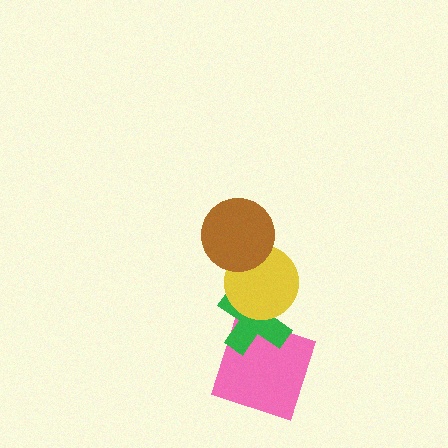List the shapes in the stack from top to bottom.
From top to bottom: the brown circle, the yellow circle, the green cross, the pink square.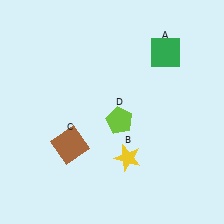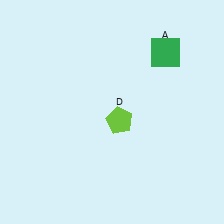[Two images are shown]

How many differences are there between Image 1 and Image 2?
There are 2 differences between the two images.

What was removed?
The brown square (C), the yellow star (B) were removed in Image 2.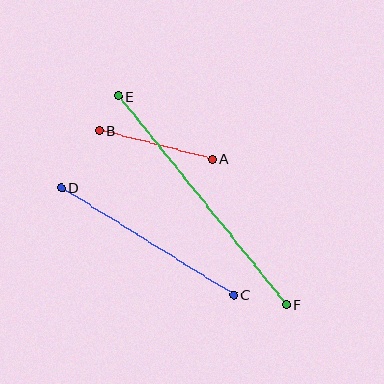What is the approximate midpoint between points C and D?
The midpoint is at approximately (148, 241) pixels.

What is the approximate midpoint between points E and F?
The midpoint is at approximately (202, 201) pixels.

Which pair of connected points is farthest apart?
Points E and F are farthest apart.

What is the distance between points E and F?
The distance is approximately 267 pixels.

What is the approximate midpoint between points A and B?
The midpoint is at approximately (156, 145) pixels.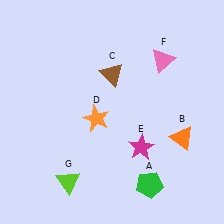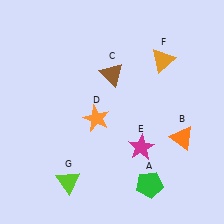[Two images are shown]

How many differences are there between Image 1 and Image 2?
There is 1 difference between the two images.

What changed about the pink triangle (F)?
In Image 1, F is pink. In Image 2, it changed to orange.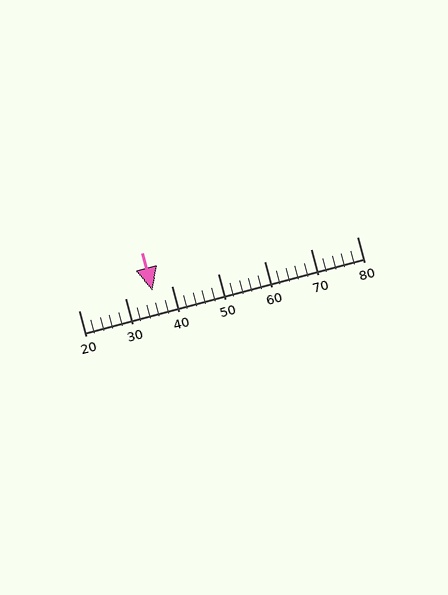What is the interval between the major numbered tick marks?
The major tick marks are spaced 10 units apart.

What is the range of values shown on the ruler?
The ruler shows values from 20 to 80.